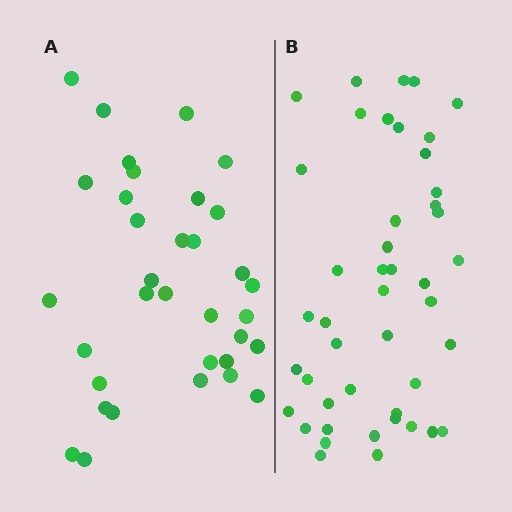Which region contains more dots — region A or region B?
Region B (the right region) has more dots.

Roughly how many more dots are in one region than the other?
Region B has roughly 12 or so more dots than region A.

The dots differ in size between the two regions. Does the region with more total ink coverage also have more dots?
No. Region A has more total ink coverage because its dots are larger, but region B actually contains more individual dots. Total area can be misleading — the number of items is what matters here.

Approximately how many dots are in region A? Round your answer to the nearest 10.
About 30 dots. (The exact count is 34, which rounds to 30.)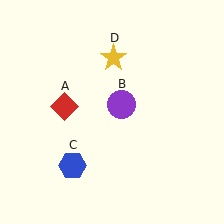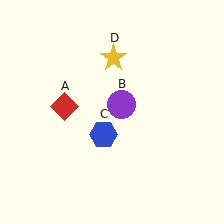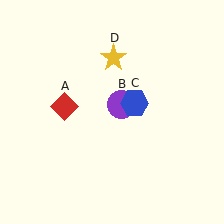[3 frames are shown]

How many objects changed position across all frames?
1 object changed position: blue hexagon (object C).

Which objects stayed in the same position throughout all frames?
Red diamond (object A) and purple circle (object B) and yellow star (object D) remained stationary.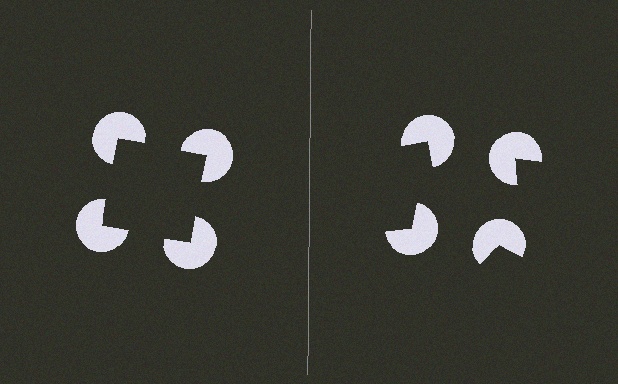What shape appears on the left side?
An illusory square.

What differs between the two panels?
The pac-man discs are positioned identically on both sides; only the wedge orientations differ. On the left they align to a square; on the right they are misaligned.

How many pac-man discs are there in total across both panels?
8 — 4 on each side.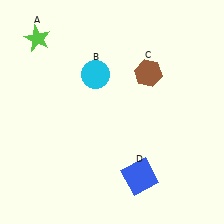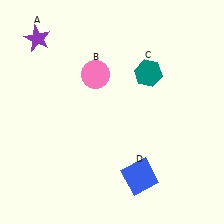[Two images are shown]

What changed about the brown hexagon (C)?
In Image 1, C is brown. In Image 2, it changed to teal.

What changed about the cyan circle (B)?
In Image 1, B is cyan. In Image 2, it changed to pink.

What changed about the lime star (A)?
In Image 1, A is lime. In Image 2, it changed to purple.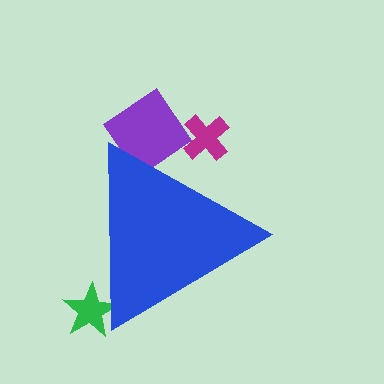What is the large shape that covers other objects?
A blue triangle.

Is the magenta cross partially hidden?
Yes, the magenta cross is partially hidden behind the blue triangle.